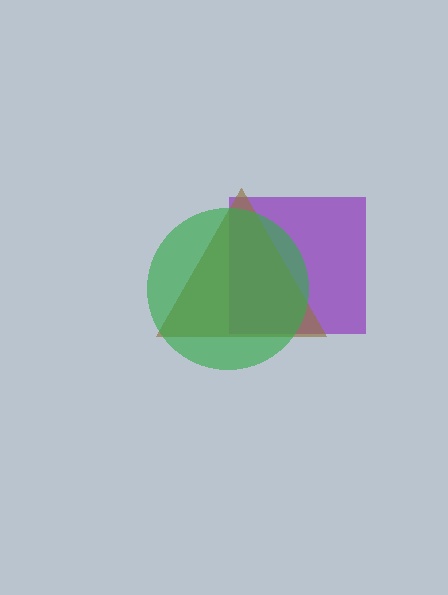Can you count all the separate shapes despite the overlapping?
Yes, there are 3 separate shapes.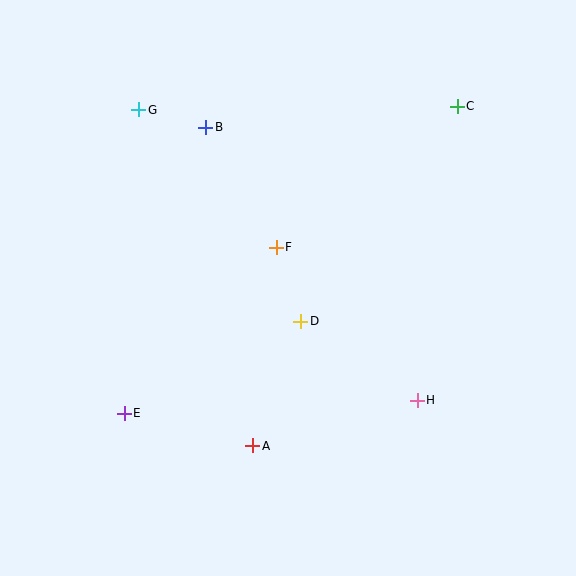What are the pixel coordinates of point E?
Point E is at (124, 413).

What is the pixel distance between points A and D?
The distance between A and D is 133 pixels.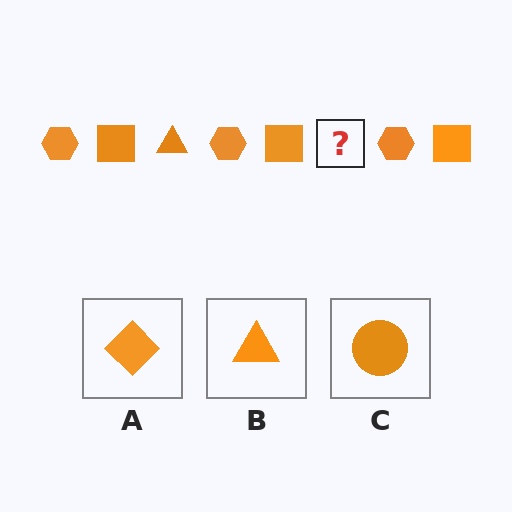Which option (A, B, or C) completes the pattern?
B.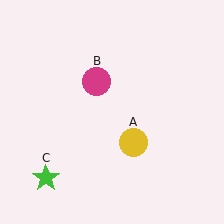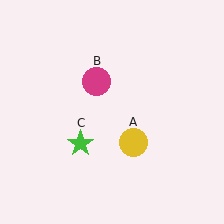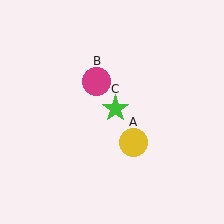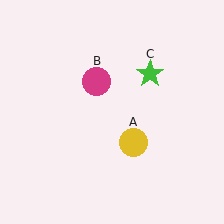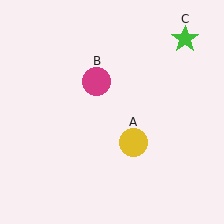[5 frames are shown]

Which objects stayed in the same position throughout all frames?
Yellow circle (object A) and magenta circle (object B) remained stationary.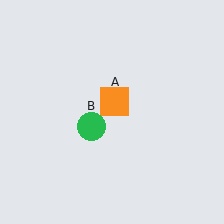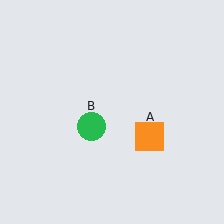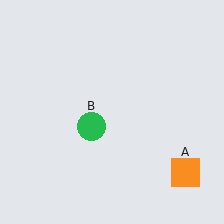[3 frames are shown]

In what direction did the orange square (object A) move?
The orange square (object A) moved down and to the right.